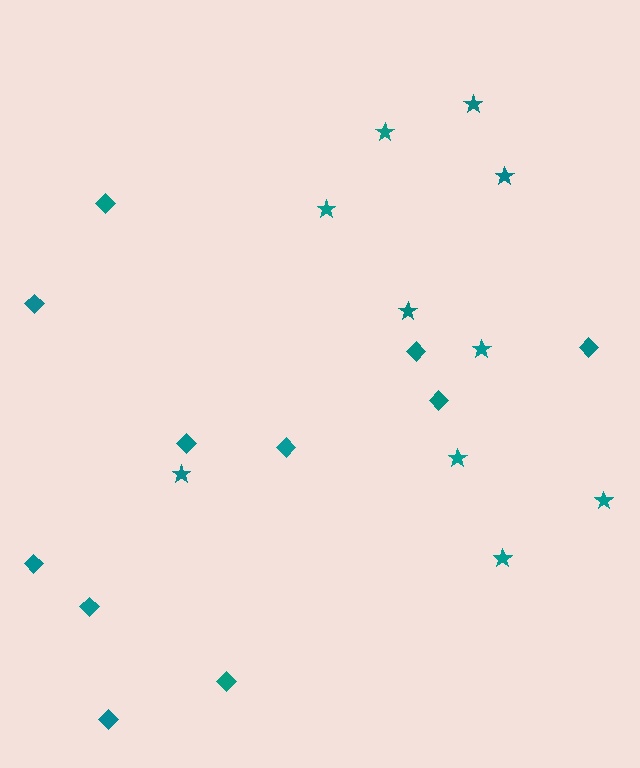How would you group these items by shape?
There are 2 groups: one group of diamonds (11) and one group of stars (10).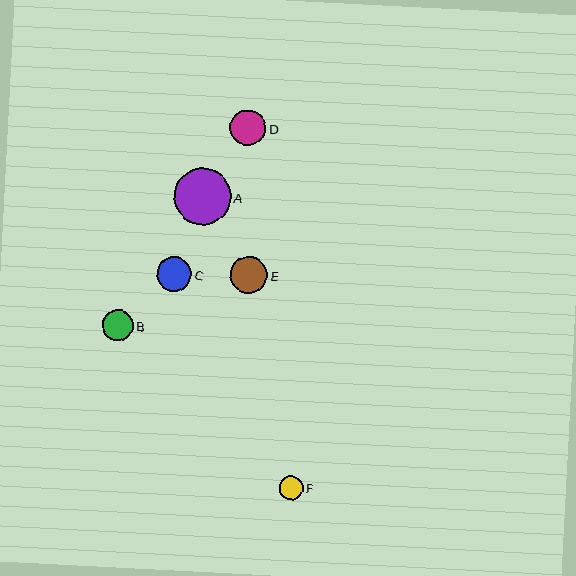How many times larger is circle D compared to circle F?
Circle D is approximately 1.5 times the size of circle F.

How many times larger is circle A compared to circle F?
Circle A is approximately 2.4 times the size of circle F.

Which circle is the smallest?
Circle F is the smallest with a size of approximately 24 pixels.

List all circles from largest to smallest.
From largest to smallest: A, E, D, C, B, F.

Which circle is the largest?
Circle A is the largest with a size of approximately 57 pixels.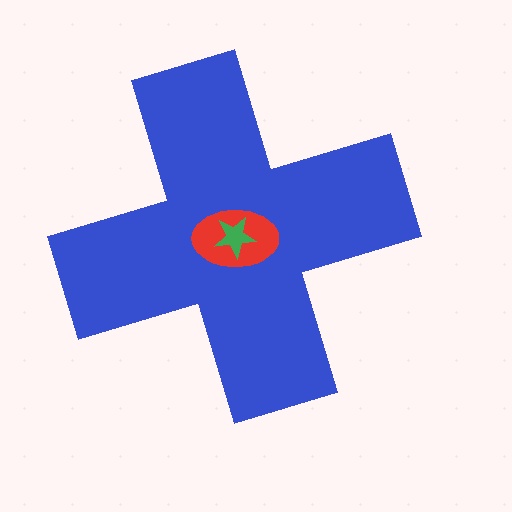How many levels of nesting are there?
3.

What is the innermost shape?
The green star.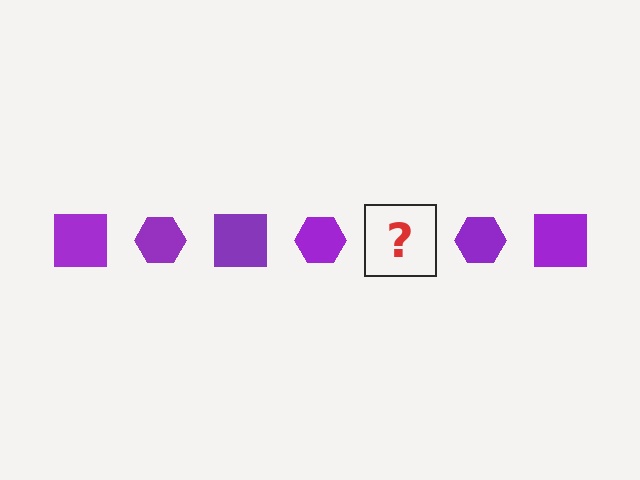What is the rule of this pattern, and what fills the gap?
The rule is that the pattern cycles through square, hexagon shapes in purple. The gap should be filled with a purple square.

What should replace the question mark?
The question mark should be replaced with a purple square.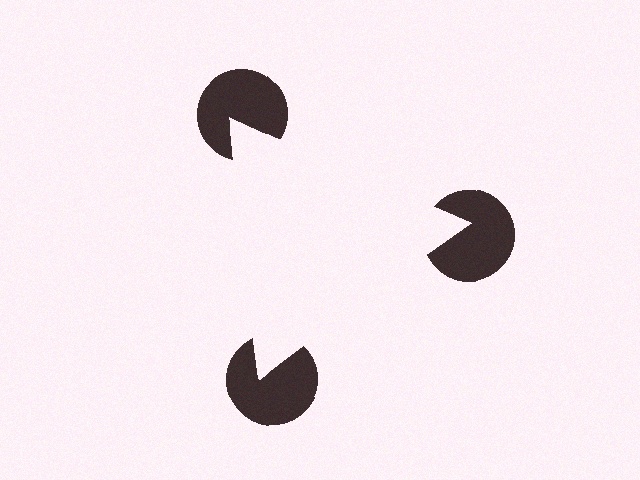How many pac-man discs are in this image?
There are 3 — one at each vertex of the illusory triangle.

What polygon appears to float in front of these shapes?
An illusory triangle — its edges are inferred from the aligned wedge cuts in the pac-man discs, not physically drawn.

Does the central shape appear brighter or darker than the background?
It typically appears slightly brighter than the background, even though no actual brightness change is drawn.